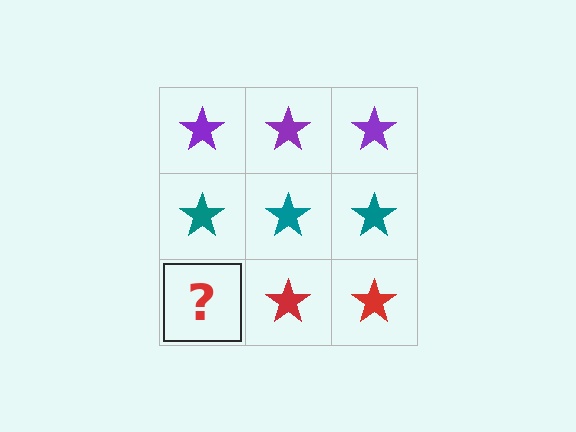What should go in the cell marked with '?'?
The missing cell should contain a red star.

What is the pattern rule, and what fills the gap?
The rule is that each row has a consistent color. The gap should be filled with a red star.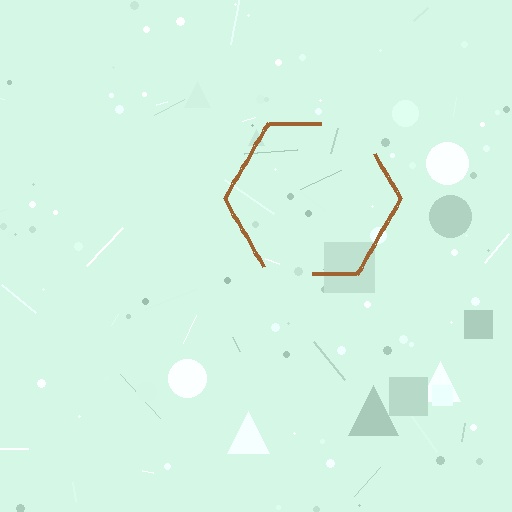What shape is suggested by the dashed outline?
The dashed outline suggests a hexagon.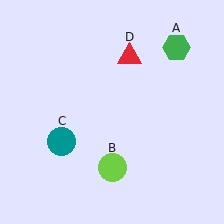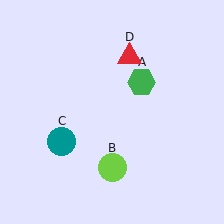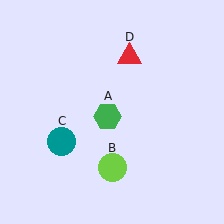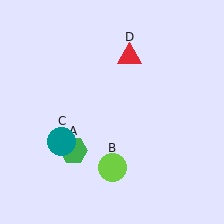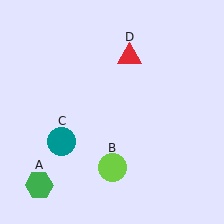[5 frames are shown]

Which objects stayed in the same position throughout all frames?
Lime circle (object B) and teal circle (object C) and red triangle (object D) remained stationary.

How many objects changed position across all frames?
1 object changed position: green hexagon (object A).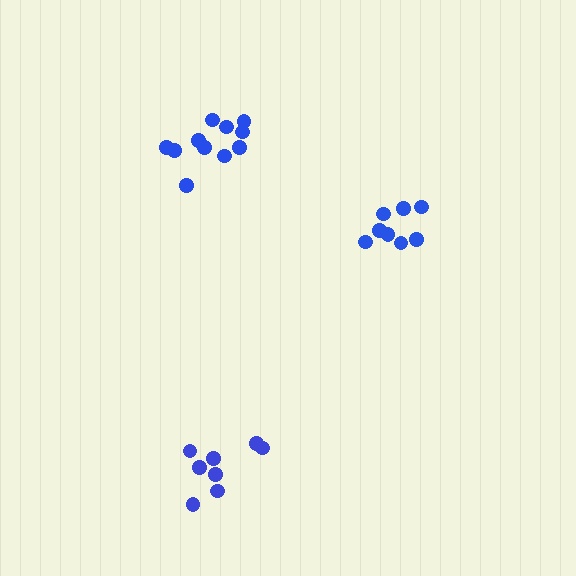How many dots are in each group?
Group 1: 11 dots, Group 2: 8 dots, Group 3: 8 dots (27 total).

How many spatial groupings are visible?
There are 3 spatial groupings.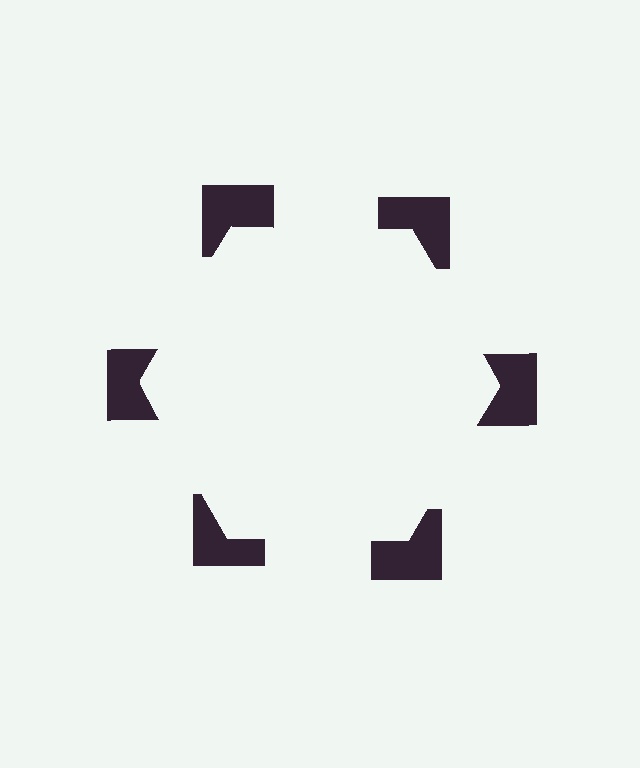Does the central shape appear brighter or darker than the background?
It typically appears slightly brighter than the background, even though no actual brightness change is drawn.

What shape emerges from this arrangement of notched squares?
An illusory hexagon — its edges are inferred from the aligned wedge cuts in the notched squares, not physically drawn.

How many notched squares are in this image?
There are 6 — one at each vertex of the illusory hexagon.